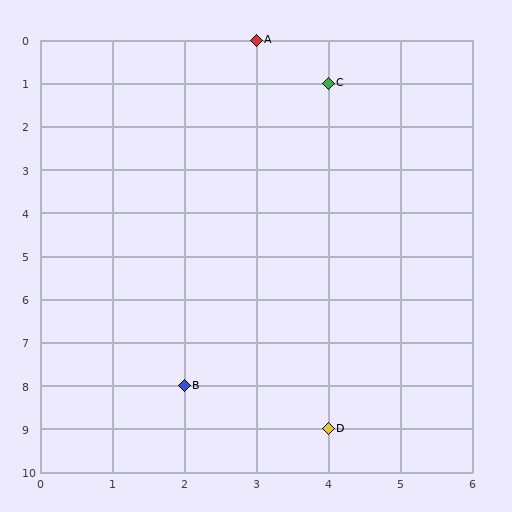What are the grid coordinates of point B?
Point B is at grid coordinates (2, 8).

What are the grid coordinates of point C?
Point C is at grid coordinates (4, 1).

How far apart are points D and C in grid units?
Points D and C are 8 rows apart.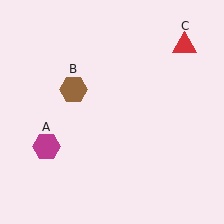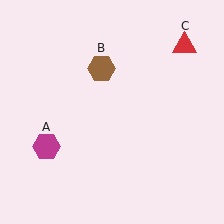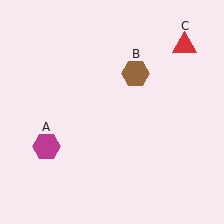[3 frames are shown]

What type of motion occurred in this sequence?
The brown hexagon (object B) rotated clockwise around the center of the scene.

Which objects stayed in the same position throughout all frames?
Magenta hexagon (object A) and red triangle (object C) remained stationary.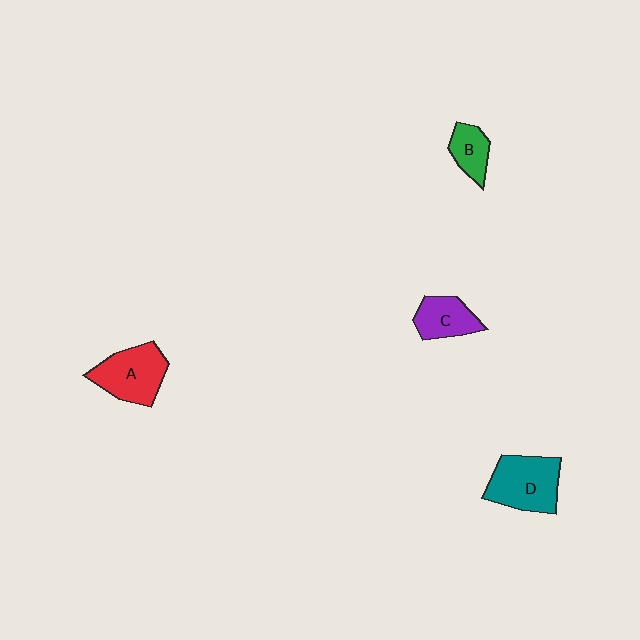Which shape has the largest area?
Shape D (teal).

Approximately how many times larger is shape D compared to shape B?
Approximately 2.0 times.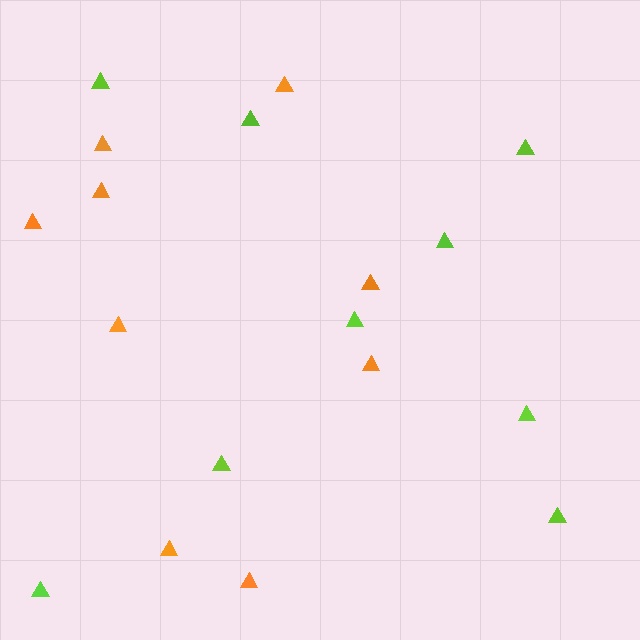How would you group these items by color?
There are 2 groups: one group of orange triangles (9) and one group of lime triangles (9).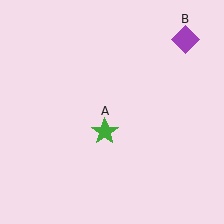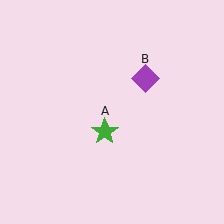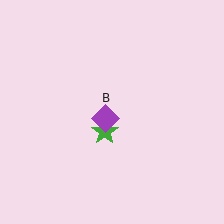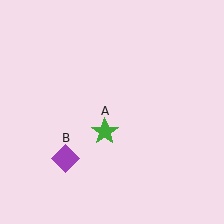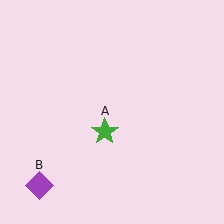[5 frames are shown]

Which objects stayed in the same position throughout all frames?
Green star (object A) remained stationary.